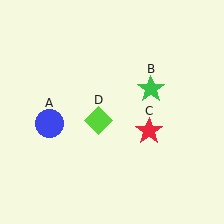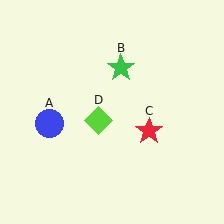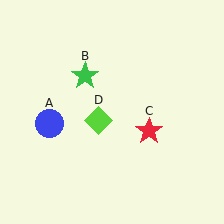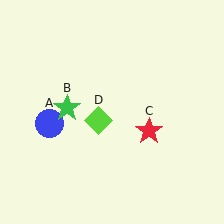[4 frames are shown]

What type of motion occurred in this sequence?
The green star (object B) rotated counterclockwise around the center of the scene.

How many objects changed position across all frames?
1 object changed position: green star (object B).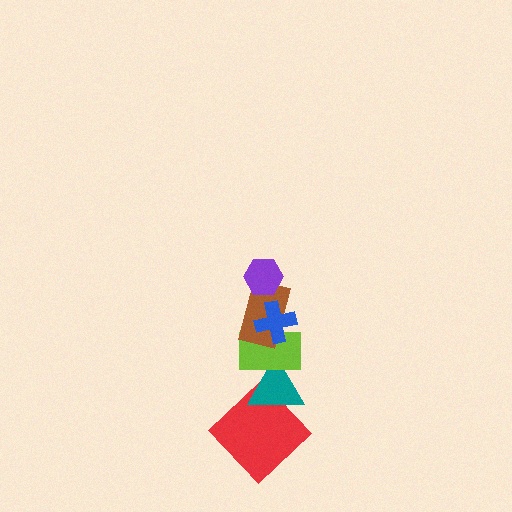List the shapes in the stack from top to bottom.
From top to bottom: the purple hexagon, the blue cross, the brown rectangle, the lime rectangle, the teal triangle, the red diamond.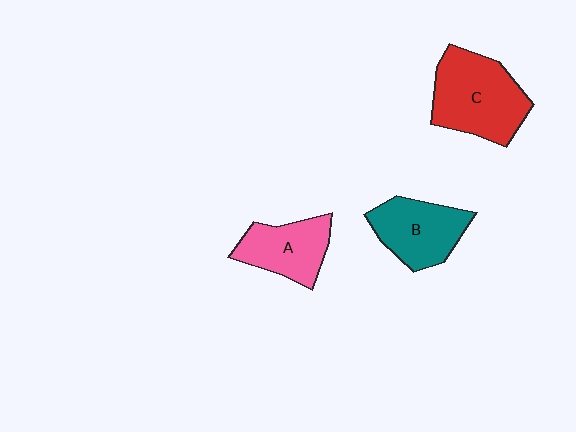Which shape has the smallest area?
Shape A (pink).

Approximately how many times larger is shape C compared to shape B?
Approximately 1.3 times.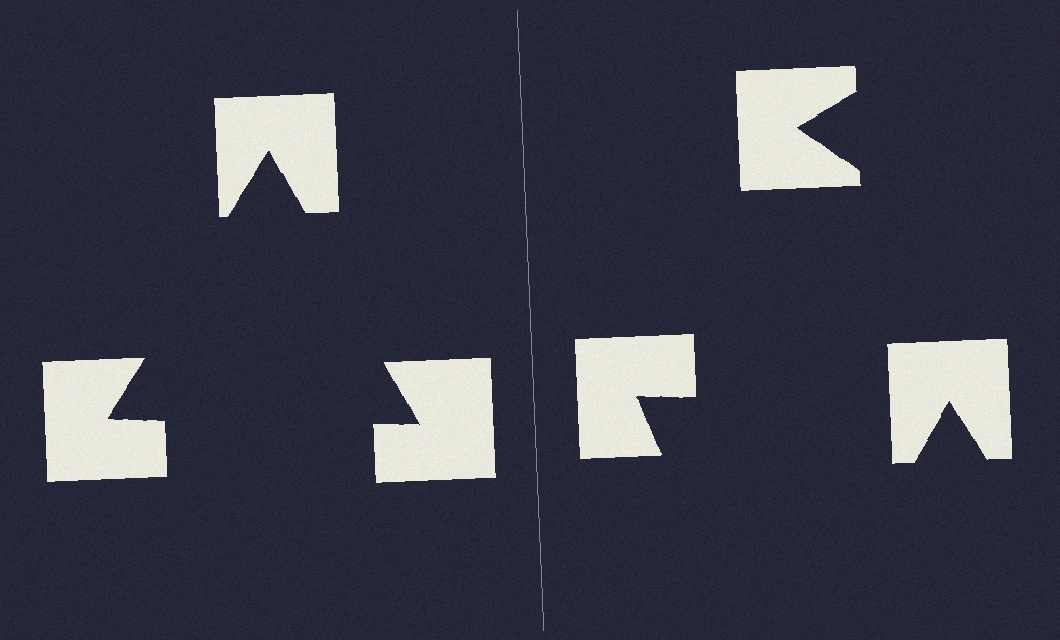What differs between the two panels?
The notched squares are positioned identically on both sides; only the wedge orientations differ. On the left they align to a triangle; on the right they are misaligned.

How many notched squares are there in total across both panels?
6 — 3 on each side.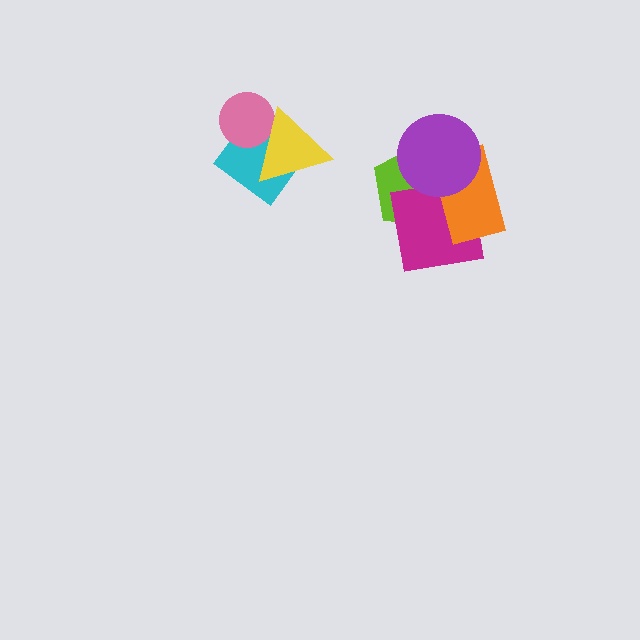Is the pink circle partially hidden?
Yes, it is partially covered by another shape.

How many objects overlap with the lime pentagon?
3 objects overlap with the lime pentagon.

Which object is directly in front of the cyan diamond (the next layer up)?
The pink circle is directly in front of the cyan diamond.